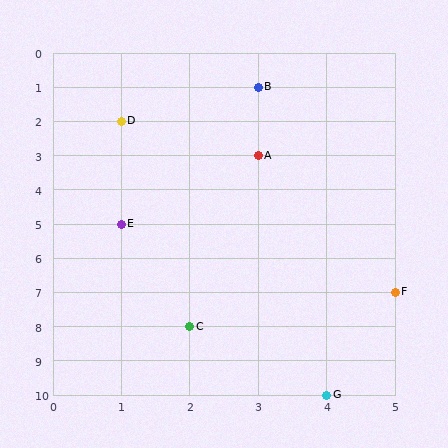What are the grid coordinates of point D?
Point D is at grid coordinates (1, 2).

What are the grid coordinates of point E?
Point E is at grid coordinates (1, 5).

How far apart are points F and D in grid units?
Points F and D are 4 columns and 5 rows apart (about 6.4 grid units diagonally).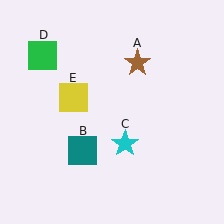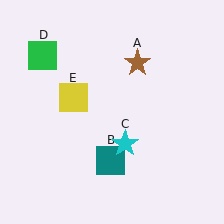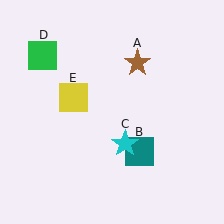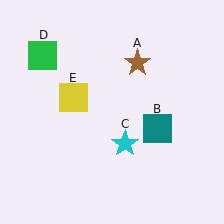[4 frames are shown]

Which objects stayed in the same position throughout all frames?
Brown star (object A) and cyan star (object C) and green square (object D) and yellow square (object E) remained stationary.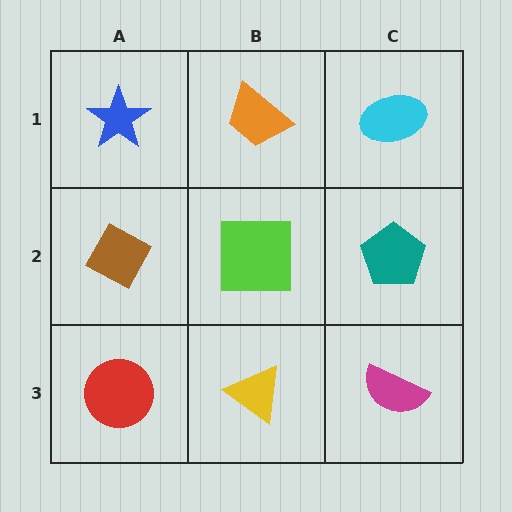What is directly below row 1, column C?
A teal pentagon.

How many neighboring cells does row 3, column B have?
3.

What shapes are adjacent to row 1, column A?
A brown diamond (row 2, column A), an orange trapezoid (row 1, column B).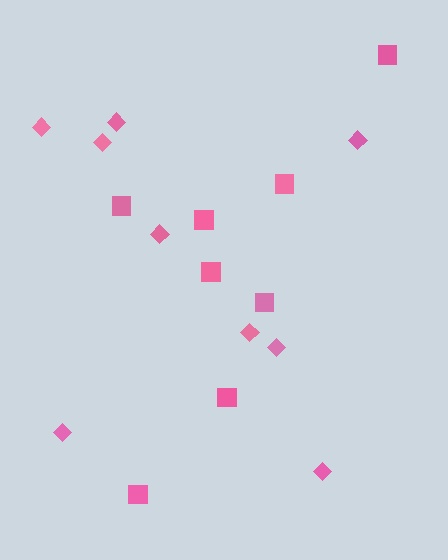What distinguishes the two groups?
There are 2 groups: one group of squares (8) and one group of diamonds (9).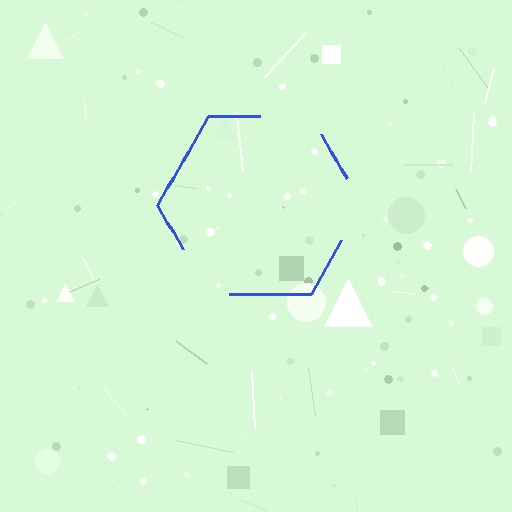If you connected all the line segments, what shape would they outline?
They would outline a hexagon.